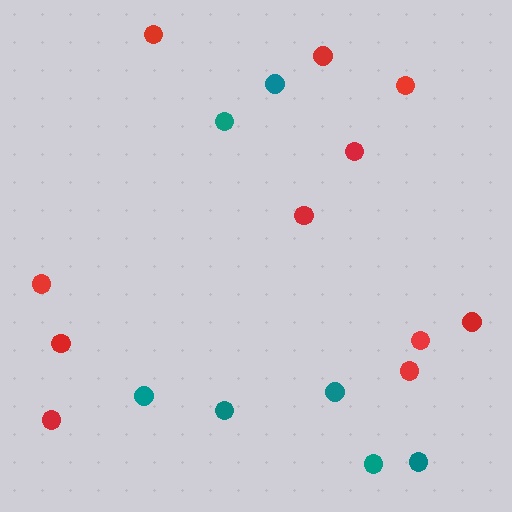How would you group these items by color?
There are 2 groups: one group of teal circles (7) and one group of red circles (11).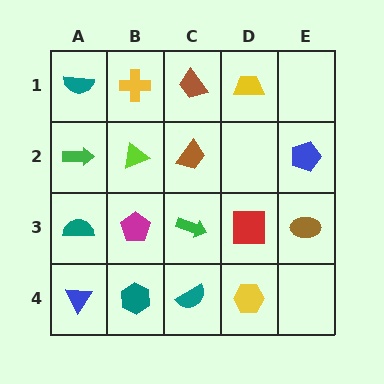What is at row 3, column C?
A green arrow.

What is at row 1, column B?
A yellow cross.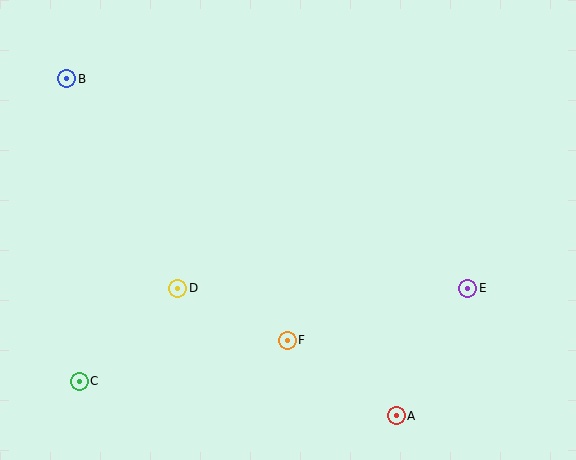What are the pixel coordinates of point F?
Point F is at (287, 340).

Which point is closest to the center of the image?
Point F at (287, 340) is closest to the center.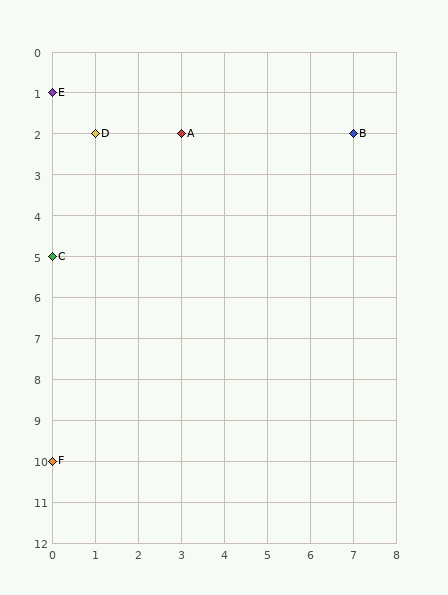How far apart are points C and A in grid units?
Points C and A are 3 columns and 3 rows apart (about 4.2 grid units diagonally).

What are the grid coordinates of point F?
Point F is at grid coordinates (0, 10).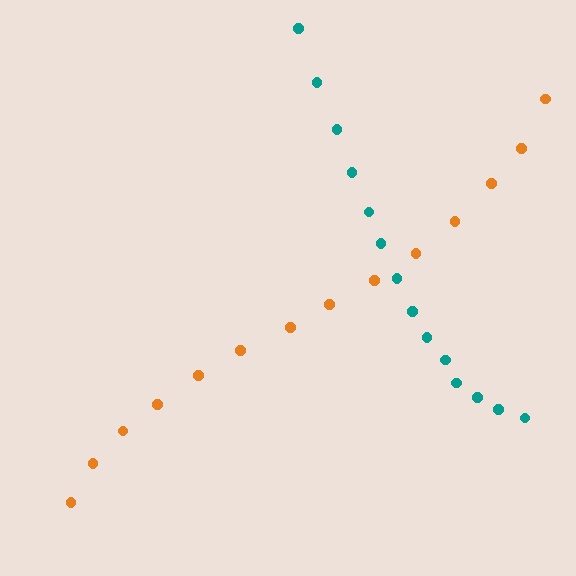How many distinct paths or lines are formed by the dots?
There are 2 distinct paths.